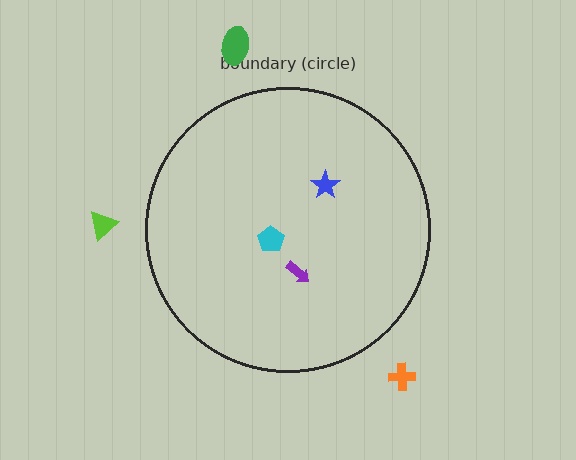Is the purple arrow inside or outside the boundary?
Inside.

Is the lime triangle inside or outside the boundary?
Outside.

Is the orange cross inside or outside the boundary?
Outside.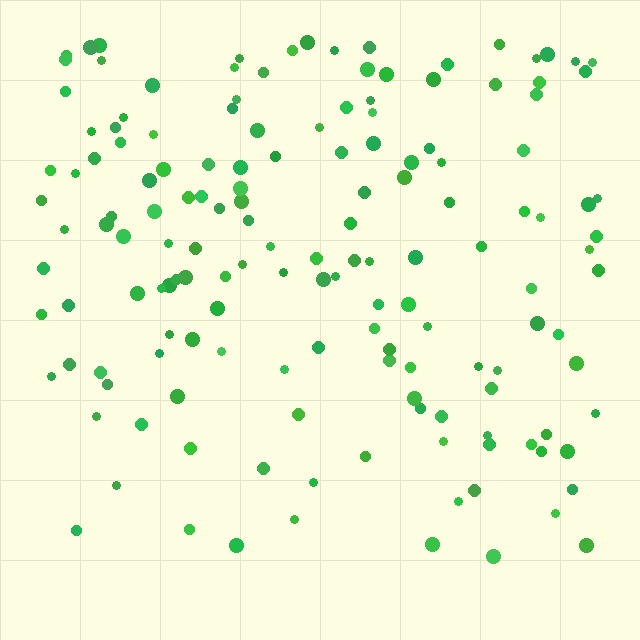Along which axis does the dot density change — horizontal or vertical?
Vertical.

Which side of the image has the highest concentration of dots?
The top.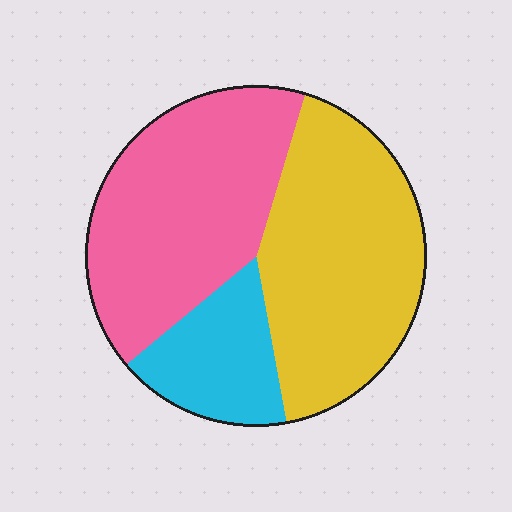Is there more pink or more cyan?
Pink.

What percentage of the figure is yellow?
Yellow covers around 40% of the figure.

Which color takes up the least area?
Cyan, at roughly 15%.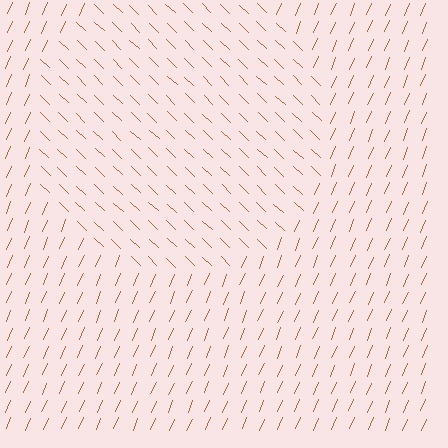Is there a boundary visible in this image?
Yes, there is a texture boundary formed by a change in line orientation.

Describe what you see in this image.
The image is filled with small brown line segments. A circle region in the image has lines oriented differently from the surrounding lines, creating a visible texture boundary.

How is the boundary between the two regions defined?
The boundary is defined purely by a change in line orientation (approximately 69 degrees difference). All lines are the same color and thickness.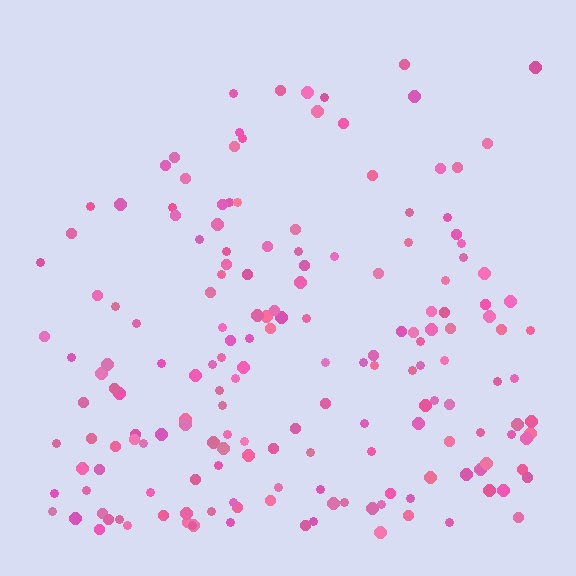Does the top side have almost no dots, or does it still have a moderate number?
Still a moderate number, just noticeably fewer than the bottom.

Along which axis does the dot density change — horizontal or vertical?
Vertical.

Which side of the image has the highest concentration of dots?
The bottom.